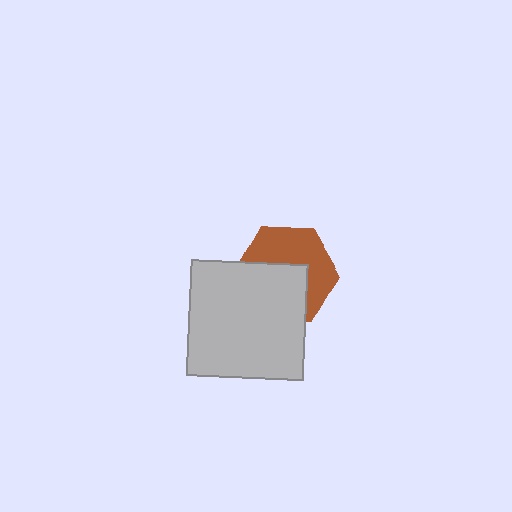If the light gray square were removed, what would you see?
You would see the complete brown hexagon.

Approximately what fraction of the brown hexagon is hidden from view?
Roughly 50% of the brown hexagon is hidden behind the light gray square.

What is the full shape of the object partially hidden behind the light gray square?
The partially hidden object is a brown hexagon.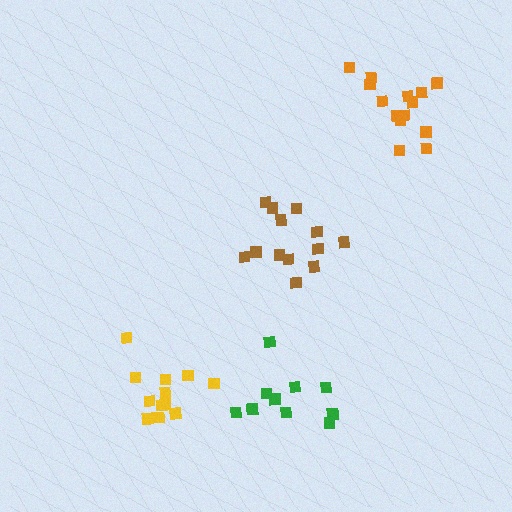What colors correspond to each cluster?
The clusters are colored: green, orange, brown, yellow.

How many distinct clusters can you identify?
There are 4 distinct clusters.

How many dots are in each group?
Group 1: 10 dots, Group 2: 14 dots, Group 3: 13 dots, Group 4: 12 dots (49 total).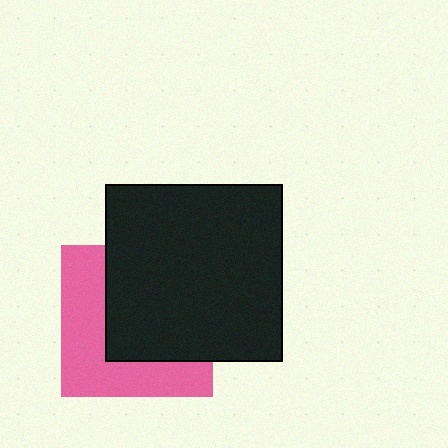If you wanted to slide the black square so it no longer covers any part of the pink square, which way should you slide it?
Slide it toward the upper-right — that is the most direct way to separate the two shapes.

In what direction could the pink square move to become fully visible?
The pink square could move toward the lower-left. That would shift it out from behind the black square entirely.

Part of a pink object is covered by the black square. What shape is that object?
It is a square.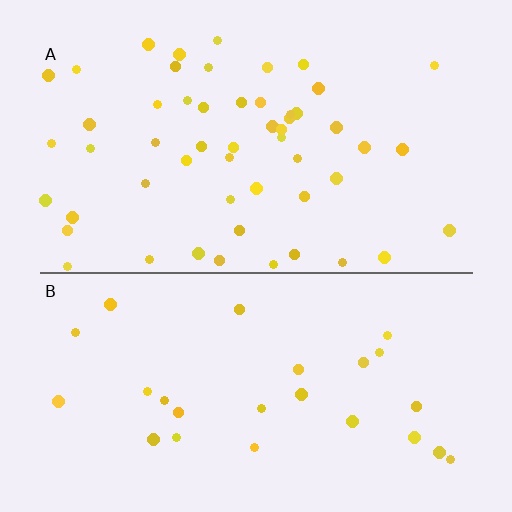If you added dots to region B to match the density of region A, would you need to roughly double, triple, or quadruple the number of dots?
Approximately double.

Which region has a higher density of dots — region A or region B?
A (the top).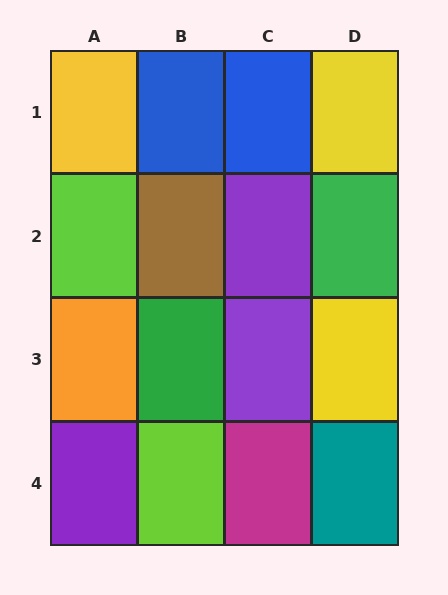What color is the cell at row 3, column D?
Yellow.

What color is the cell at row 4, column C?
Magenta.